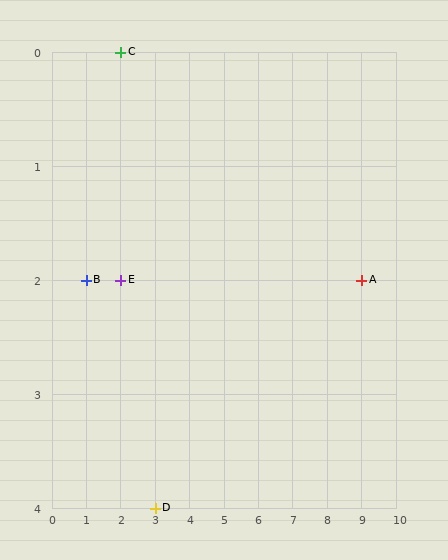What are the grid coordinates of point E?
Point E is at grid coordinates (2, 2).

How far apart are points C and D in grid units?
Points C and D are 1 column and 4 rows apart (about 4.1 grid units diagonally).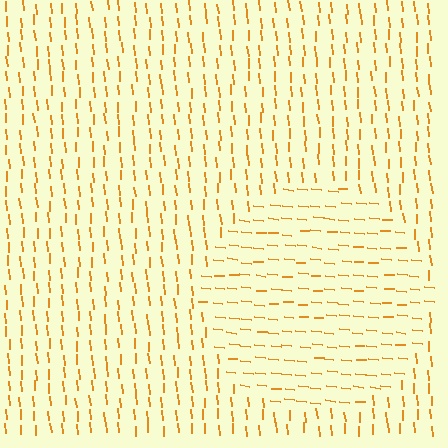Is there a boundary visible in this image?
Yes, there is a texture boundary formed by a change in line orientation.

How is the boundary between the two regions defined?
The boundary is defined purely by a change in line orientation (approximately 80 degrees difference). All lines are the same color and thickness.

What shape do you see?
I see a circle.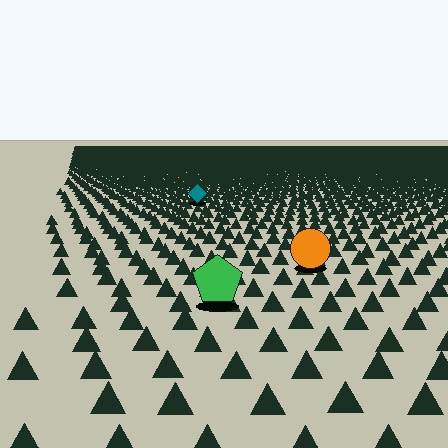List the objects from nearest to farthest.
From nearest to farthest: the green pentagon, the orange circle, the teal diamond.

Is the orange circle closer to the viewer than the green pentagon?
No. The green pentagon is closer — you can tell from the texture gradient: the ground texture is coarser near it.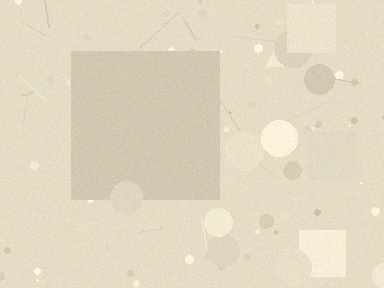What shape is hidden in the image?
A square is hidden in the image.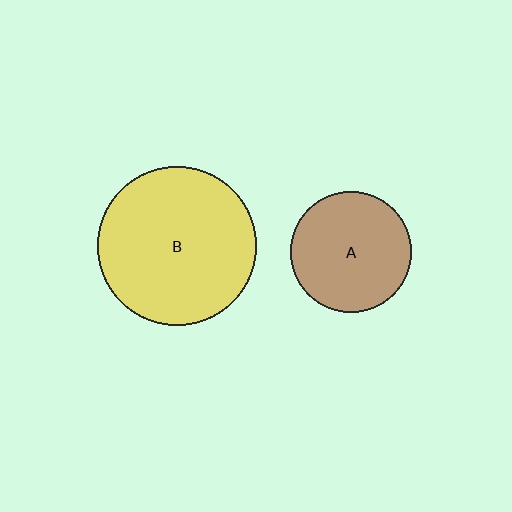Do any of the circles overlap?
No, none of the circles overlap.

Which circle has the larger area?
Circle B (yellow).